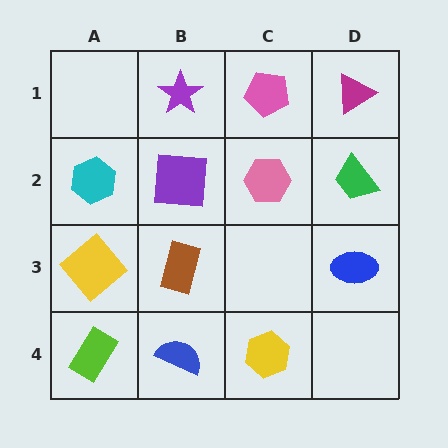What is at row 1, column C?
A pink pentagon.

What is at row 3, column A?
A yellow diamond.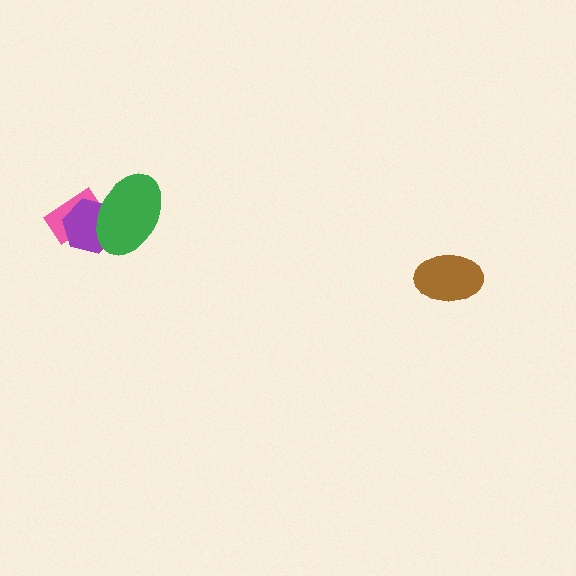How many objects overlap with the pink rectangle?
2 objects overlap with the pink rectangle.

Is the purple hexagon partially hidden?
Yes, it is partially covered by another shape.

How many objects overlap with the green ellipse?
2 objects overlap with the green ellipse.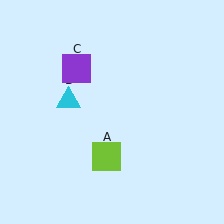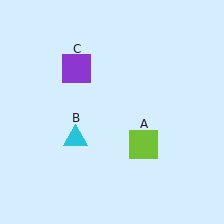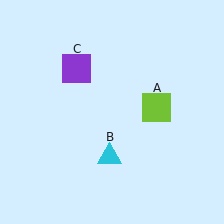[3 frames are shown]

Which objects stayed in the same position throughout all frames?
Purple square (object C) remained stationary.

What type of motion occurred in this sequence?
The lime square (object A), cyan triangle (object B) rotated counterclockwise around the center of the scene.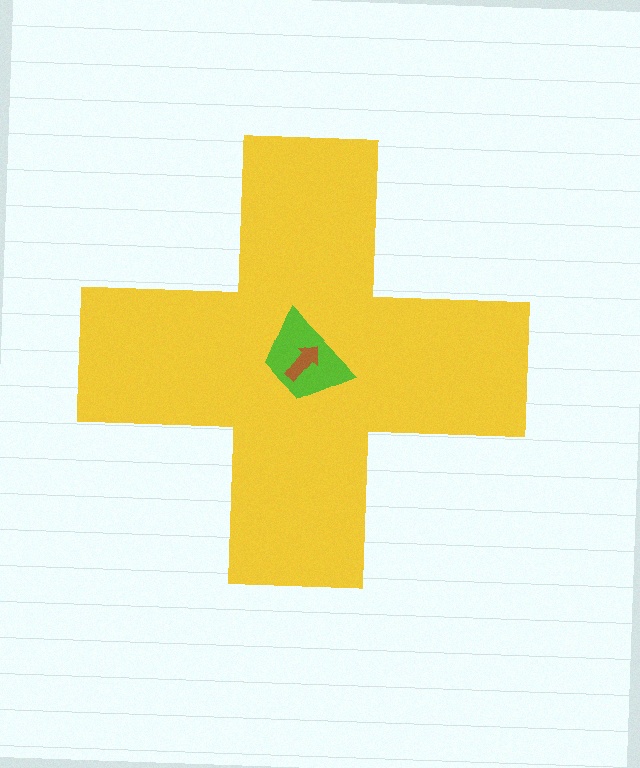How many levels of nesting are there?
3.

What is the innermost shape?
The brown arrow.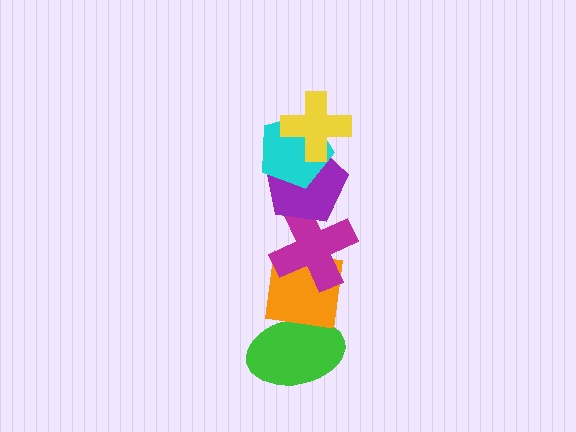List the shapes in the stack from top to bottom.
From top to bottom: the yellow cross, the cyan pentagon, the purple pentagon, the magenta cross, the orange square, the green ellipse.